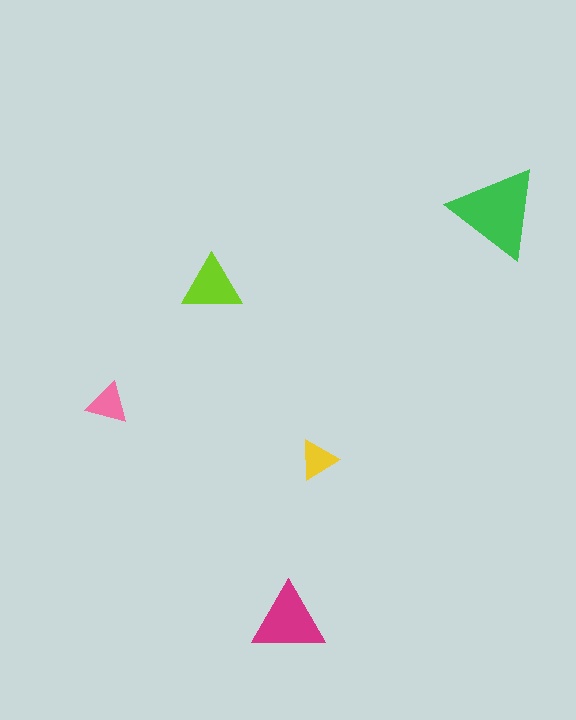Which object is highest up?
The green triangle is topmost.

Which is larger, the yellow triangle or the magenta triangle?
The magenta one.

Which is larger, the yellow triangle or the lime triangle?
The lime one.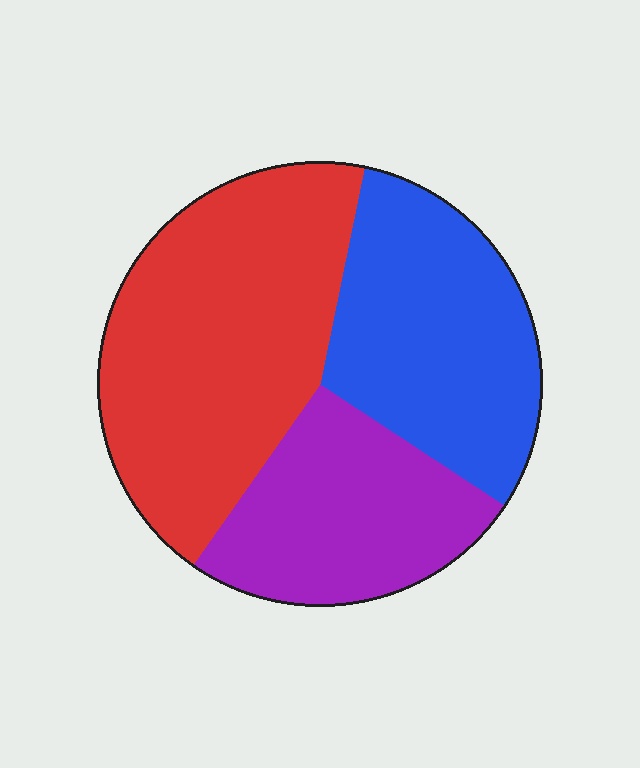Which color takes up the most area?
Red, at roughly 45%.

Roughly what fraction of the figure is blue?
Blue takes up between a sixth and a third of the figure.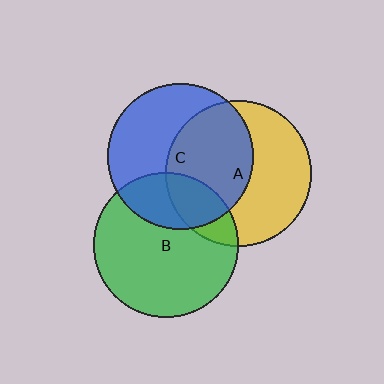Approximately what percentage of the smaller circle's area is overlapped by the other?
Approximately 50%.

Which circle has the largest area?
Circle A (yellow).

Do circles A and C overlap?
Yes.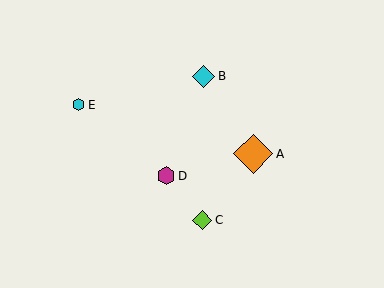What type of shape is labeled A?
Shape A is an orange diamond.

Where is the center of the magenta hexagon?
The center of the magenta hexagon is at (166, 176).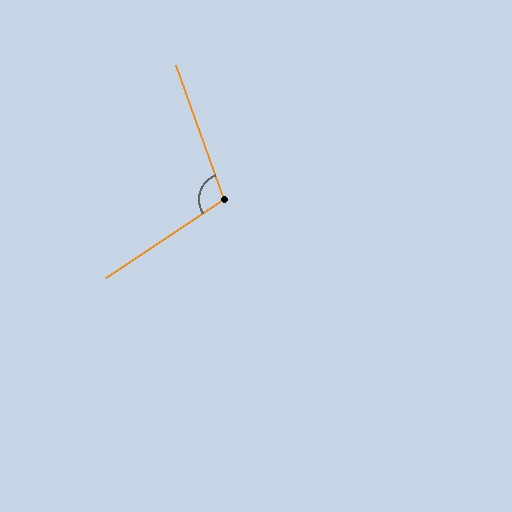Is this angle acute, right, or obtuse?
It is obtuse.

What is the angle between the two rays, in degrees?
Approximately 104 degrees.